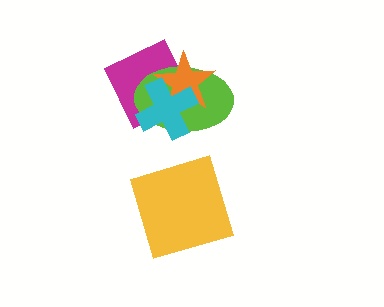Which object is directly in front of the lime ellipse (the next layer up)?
The orange star is directly in front of the lime ellipse.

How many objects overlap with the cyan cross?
3 objects overlap with the cyan cross.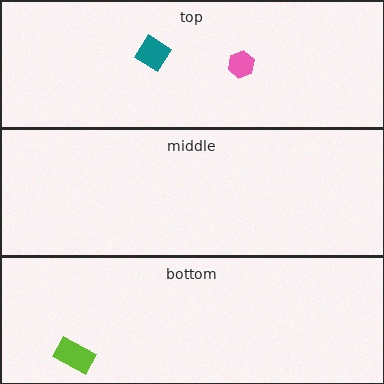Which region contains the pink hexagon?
The top region.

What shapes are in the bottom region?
The lime rectangle.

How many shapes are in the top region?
2.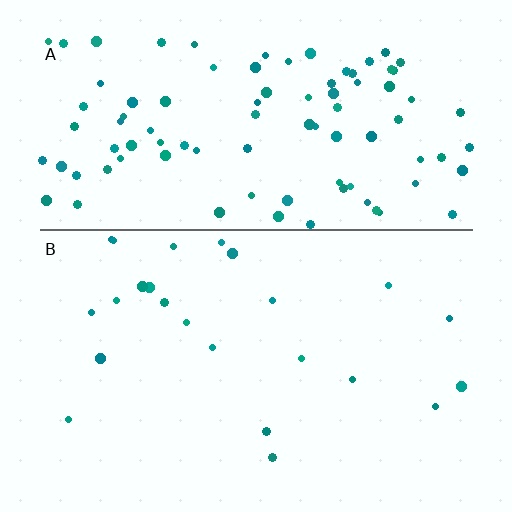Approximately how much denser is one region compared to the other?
Approximately 4.0× — region A over region B.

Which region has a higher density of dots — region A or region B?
A (the top).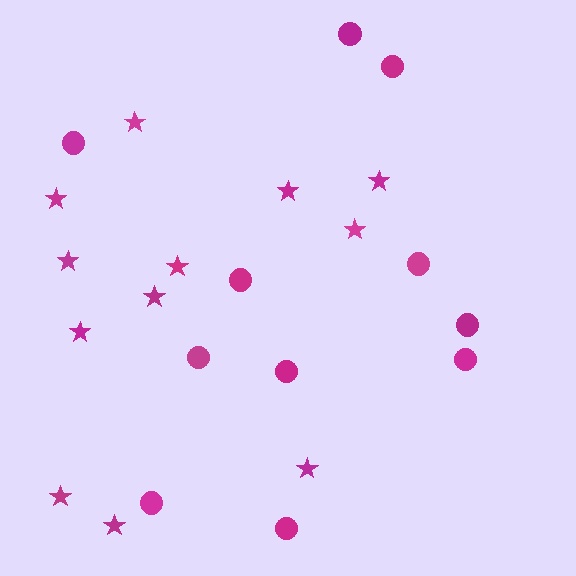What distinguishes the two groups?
There are 2 groups: one group of stars (12) and one group of circles (11).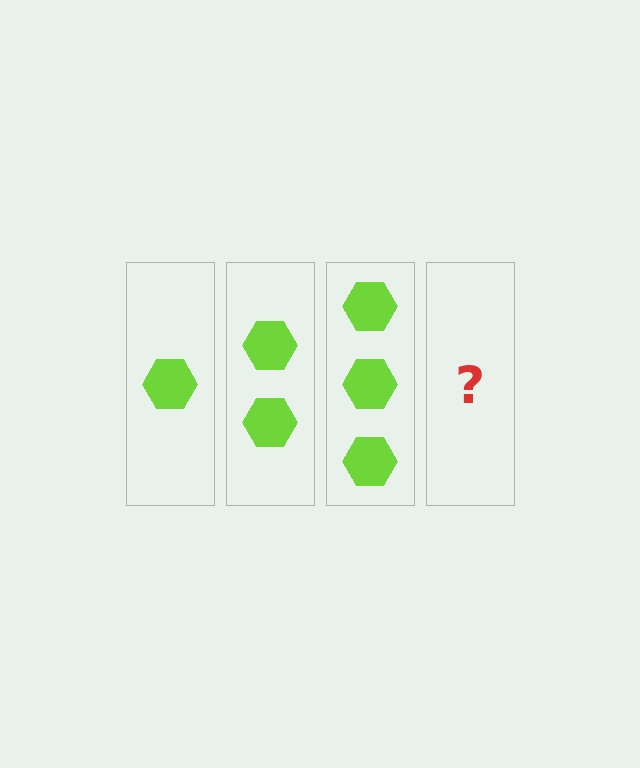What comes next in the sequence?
The next element should be 4 hexagons.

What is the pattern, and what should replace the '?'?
The pattern is that each step adds one more hexagon. The '?' should be 4 hexagons.